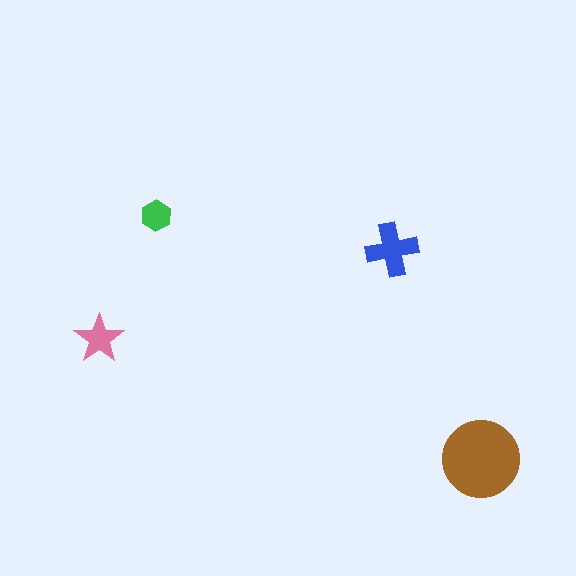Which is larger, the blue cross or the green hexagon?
The blue cross.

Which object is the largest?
The brown circle.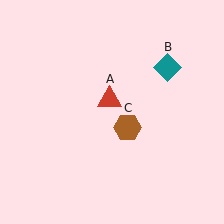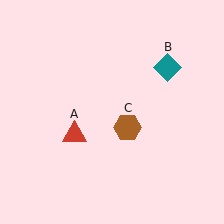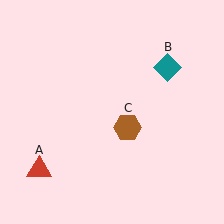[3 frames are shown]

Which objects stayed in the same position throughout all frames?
Teal diamond (object B) and brown hexagon (object C) remained stationary.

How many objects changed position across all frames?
1 object changed position: red triangle (object A).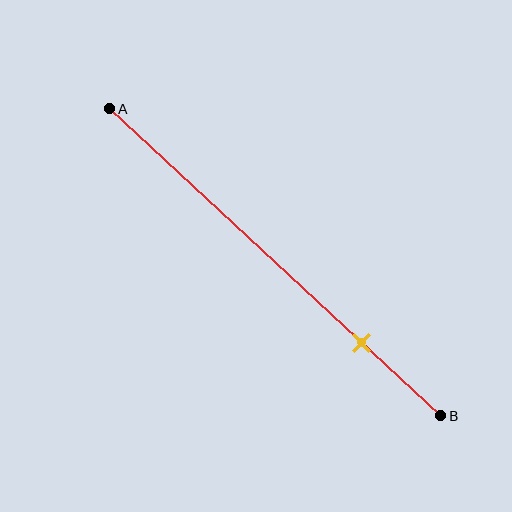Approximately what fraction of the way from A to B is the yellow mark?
The yellow mark is approximately 75% of the way from A to B.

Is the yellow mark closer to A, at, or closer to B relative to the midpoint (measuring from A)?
The yellow mark is closer to point B than the midpoint of segment AB.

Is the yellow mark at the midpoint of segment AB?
No, the mark is at about 75% from A, not at the 50% midpoint.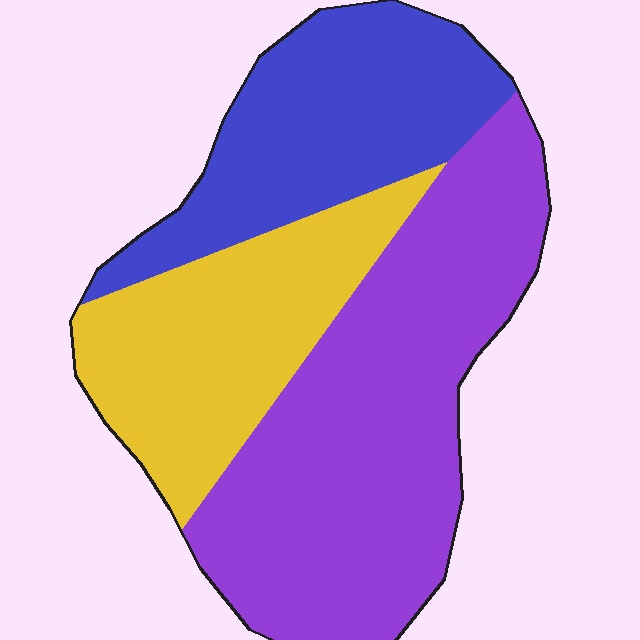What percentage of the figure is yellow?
Yellow takes up about one quarter (1/4) of the figure.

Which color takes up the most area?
Purple, at roughly 45%.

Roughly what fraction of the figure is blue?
Blue takes up between a quarter and a half of the figure.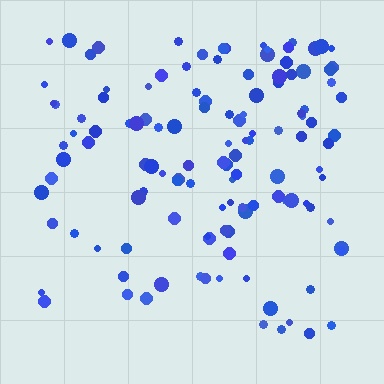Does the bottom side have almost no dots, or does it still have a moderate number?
Still a moderate number, just noticeably fewer than the top.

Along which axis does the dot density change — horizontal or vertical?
Vertical.